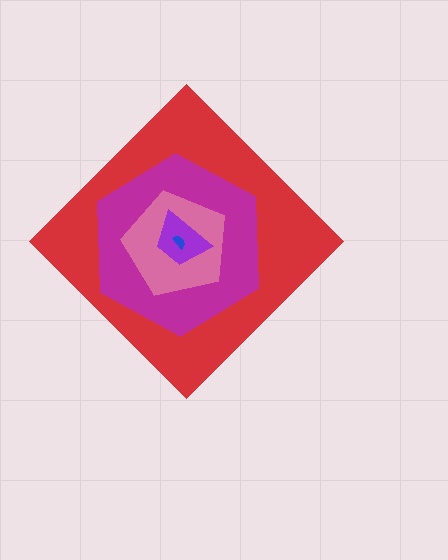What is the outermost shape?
The red diamond.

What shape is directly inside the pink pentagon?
The purple trapezoid.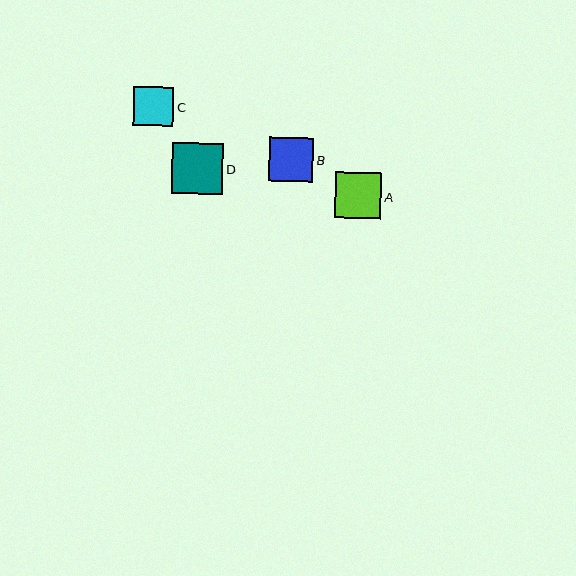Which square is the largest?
Square D is the largest with a size of approximately 51 pixels.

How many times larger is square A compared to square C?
Square A is approximately 1.2 times the size of square C.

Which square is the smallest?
Square C is the smallest with a size of approximately 40 pixels.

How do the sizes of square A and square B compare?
Square A and square B are approximately the same size.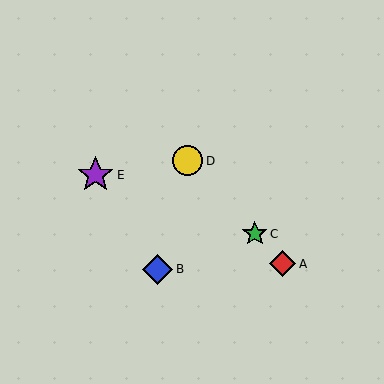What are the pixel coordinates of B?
Object B is at (158, 269).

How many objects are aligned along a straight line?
3 objects (A, C, D) are aligned along a straight line.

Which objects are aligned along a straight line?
Objects A, C, D are aligned along a straight line.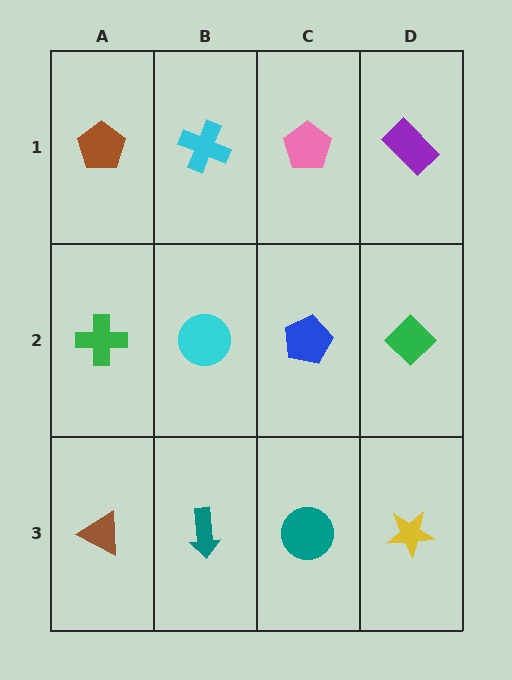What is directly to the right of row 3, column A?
A teal arrow.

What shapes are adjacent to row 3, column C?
A blue pentagon (row 2, column C), a teal arrow (row 3, column B), a yellow star (row 3, column D).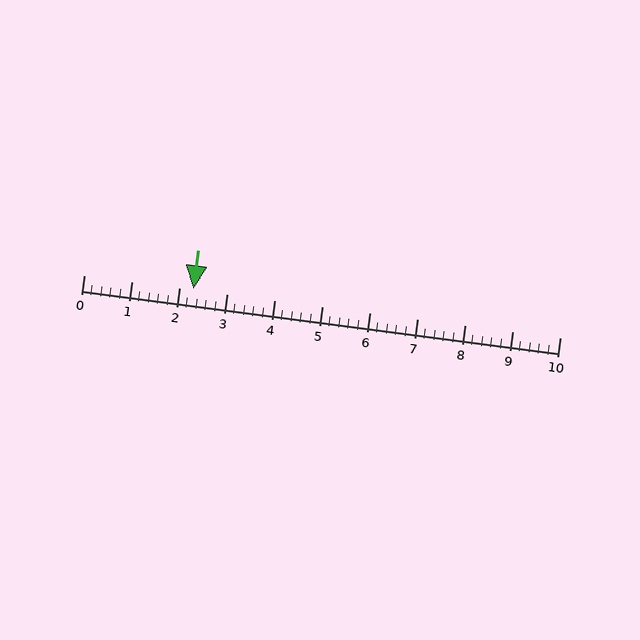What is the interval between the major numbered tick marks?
The major tick marks are spaced 1 units apart.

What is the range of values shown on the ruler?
The ruler shows values from 0 to 10.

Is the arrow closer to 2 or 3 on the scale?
The arrow is closer to 2.